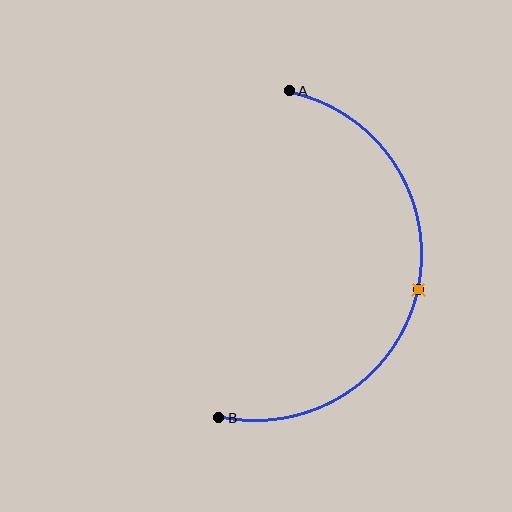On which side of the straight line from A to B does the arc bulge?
The arc bulges to the right of the straight line connecting A and B.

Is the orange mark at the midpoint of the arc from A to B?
Yes. The orange mark lies on the arc at equal arc-length from both A and B — it is the arc midpoint.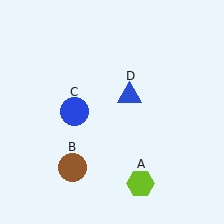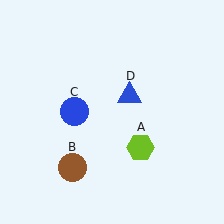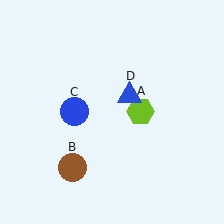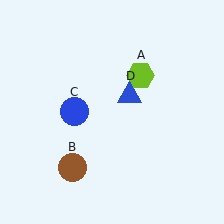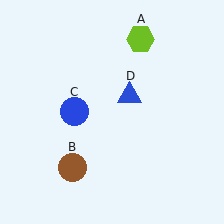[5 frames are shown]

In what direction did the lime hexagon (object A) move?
The lime hexagon (object A) moved up.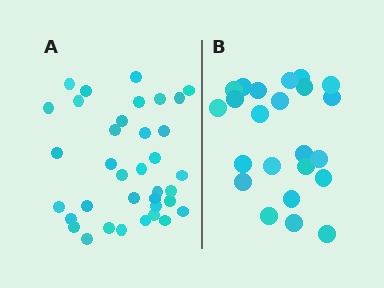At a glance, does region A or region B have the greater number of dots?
Region A (the left region) has more dots.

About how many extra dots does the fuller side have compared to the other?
Region A has approximately 15 more dots than region B.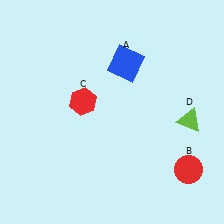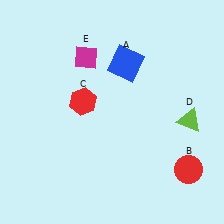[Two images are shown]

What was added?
A magenta diamond (E) was added in Image 2.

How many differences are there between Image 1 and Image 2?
There is 1 difference between the two images.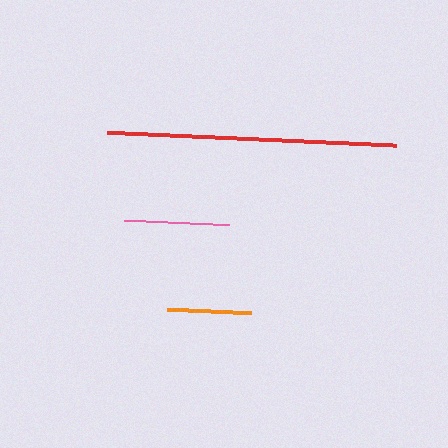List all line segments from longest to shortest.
From longest to shortest: red, pink, orange.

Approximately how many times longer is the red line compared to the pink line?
The red line is approximately 2.7 times the length of the pink line.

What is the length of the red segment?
The red segment is approximately 288 pixels long.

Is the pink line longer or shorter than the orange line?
The pink line is longer than the orange line.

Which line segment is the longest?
The red line is the longest at approximately 288 pixels.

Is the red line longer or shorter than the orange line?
The red line is longer than the orange line.